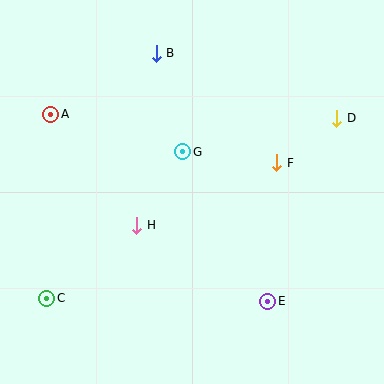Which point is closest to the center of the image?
Point G at (183, 152) is closest to the center.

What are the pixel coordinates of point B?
Point B is at (156, 53).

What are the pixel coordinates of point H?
Point H is at (137, 225).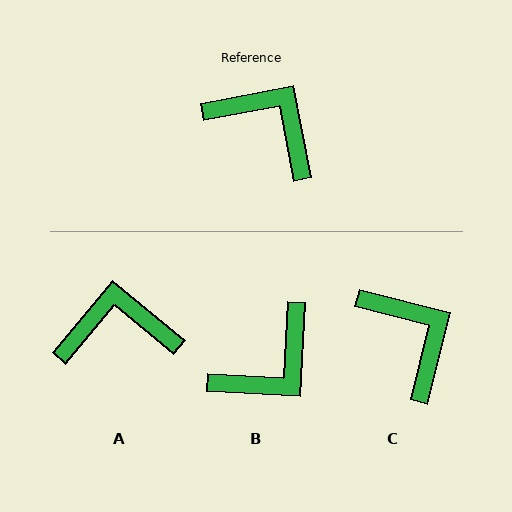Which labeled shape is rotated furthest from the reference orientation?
B, about 104 degrees away.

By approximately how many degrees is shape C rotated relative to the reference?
Approximately 25 degrees clockwise.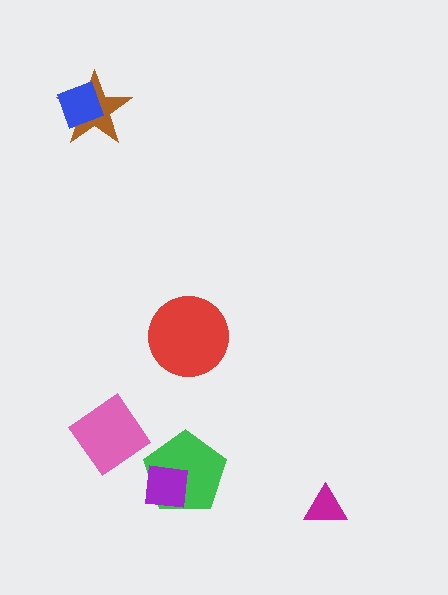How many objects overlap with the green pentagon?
1 object overlaps with the green pentagon.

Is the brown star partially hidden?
Yes, it is partially covered by another shape.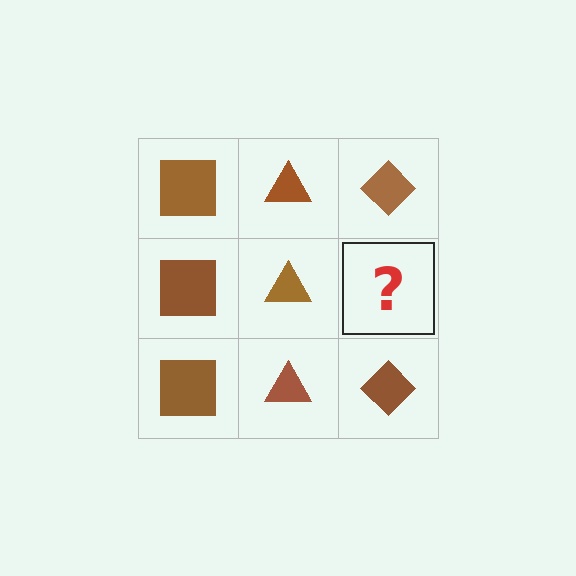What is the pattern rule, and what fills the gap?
The rule is that each column has a consistent shape. The gap should be filled with a brown diamond.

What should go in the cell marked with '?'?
The missing cell should contain a brown diamond.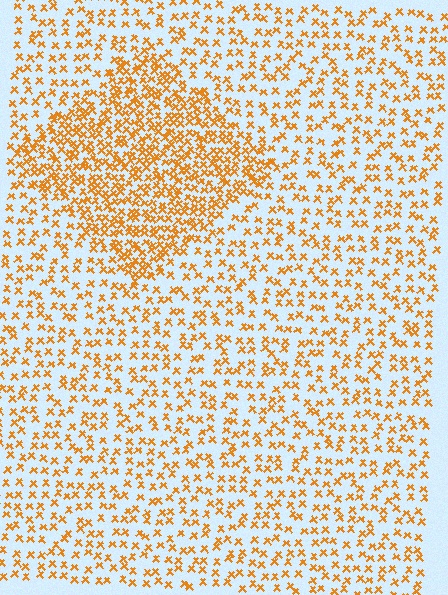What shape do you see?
I see a diamond.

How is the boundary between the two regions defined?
The boundary is defined by a change in element density (approximately 2.1x ratio). All elements are the same color, size, and shape.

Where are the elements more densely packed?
The elements are more densely packed inside the diamond boundary.